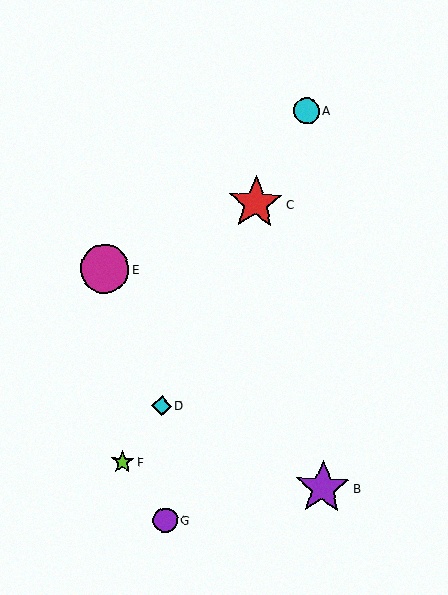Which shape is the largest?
The purple star (labeled B) is the largest.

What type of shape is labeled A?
Shape A is a cyan circle.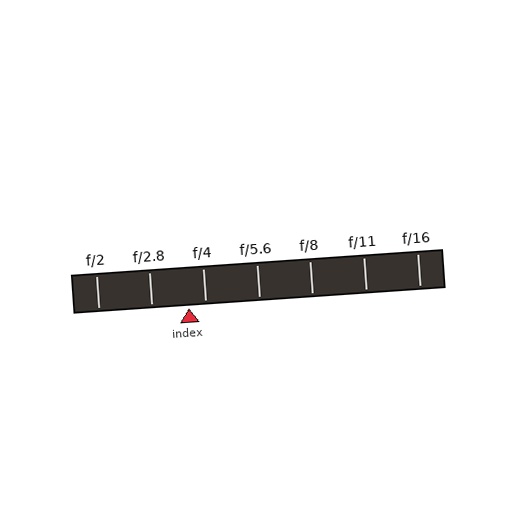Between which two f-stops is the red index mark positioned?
The index mark is between f/2.8 and f/4.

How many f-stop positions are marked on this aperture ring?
There are 7 f-stop positions marked.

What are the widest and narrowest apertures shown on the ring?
The widest aperture shown is f/2 and the narrowest is f/16.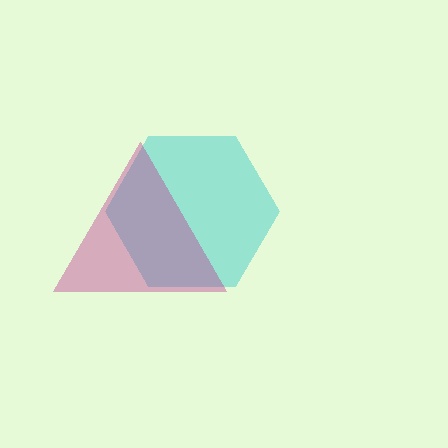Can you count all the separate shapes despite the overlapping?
Yes, there are 2 separate shapes.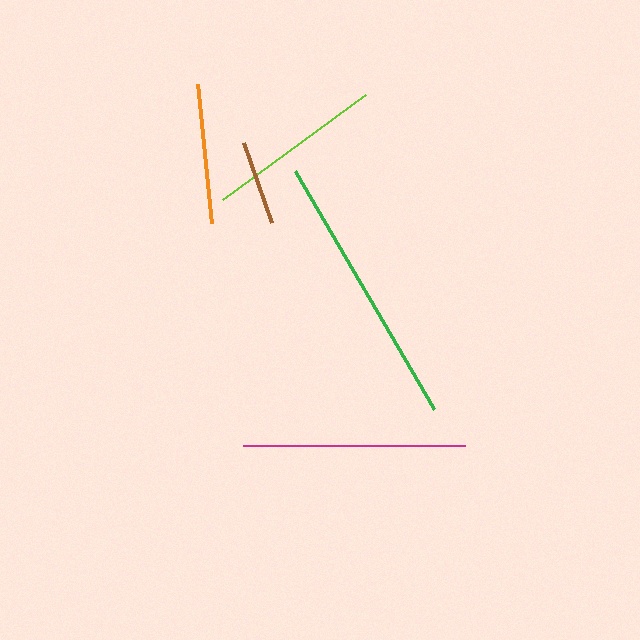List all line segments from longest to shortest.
From longest to shortest: green, magenta, lime, orange, brown.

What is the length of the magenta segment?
The magenta segment is approximately 222 pixels long.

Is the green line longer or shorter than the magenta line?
The green line is longer than the magenta line.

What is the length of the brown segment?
The brown segment is approximately 85 pixels long.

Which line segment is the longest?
The green line is the longest at approximately 276 pixels.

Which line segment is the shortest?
The brown line is the shortest at approximately 85 pixels.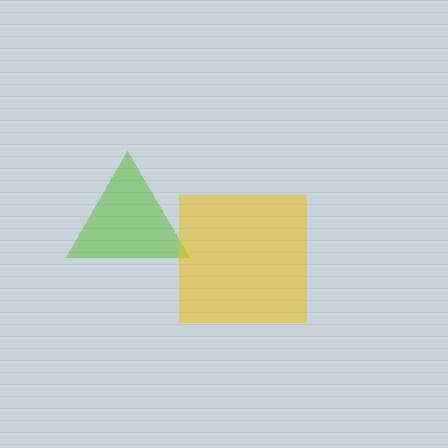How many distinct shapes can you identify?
There are 2 distinct shapes: a lime triangle, a yellow square.